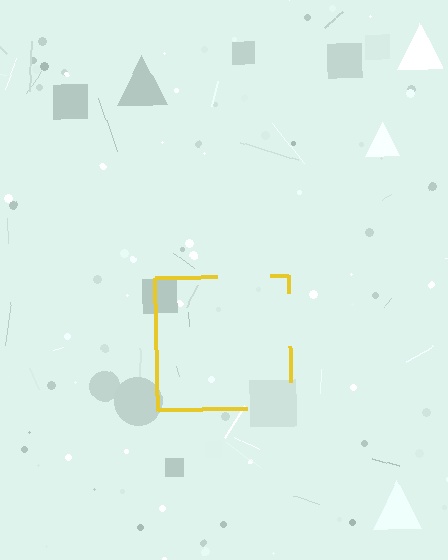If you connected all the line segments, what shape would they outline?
They would outline a square.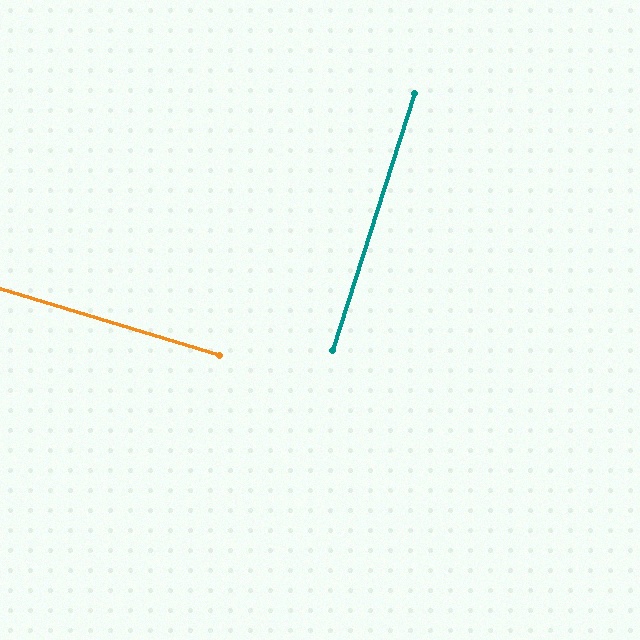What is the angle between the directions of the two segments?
Approximately 89 degrees.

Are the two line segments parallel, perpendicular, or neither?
Perpendicular — they meet at approximately 89°.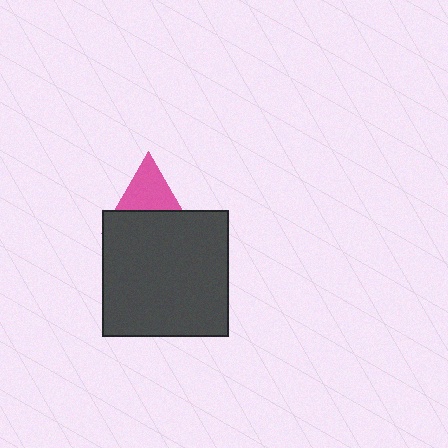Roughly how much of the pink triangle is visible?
About half of it is visible (roughly 50%).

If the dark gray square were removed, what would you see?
You would see the complete pink triangle.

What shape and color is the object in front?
The object in front is a dark gray square.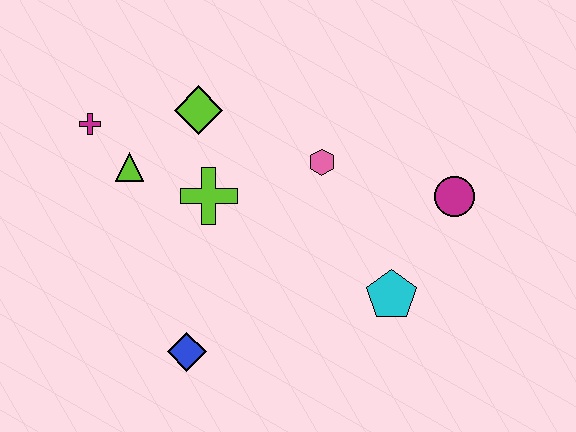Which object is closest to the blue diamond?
The lime cross is closest to the blue diamond.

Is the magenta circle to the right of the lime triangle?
Yes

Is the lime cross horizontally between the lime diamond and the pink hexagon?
Yes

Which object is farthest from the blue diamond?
The magenta circle is farthest from the blue diamond.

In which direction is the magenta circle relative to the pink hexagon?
The magenta circle is to the right of the pink hexagon.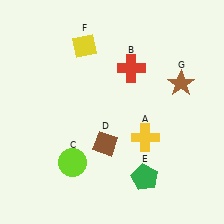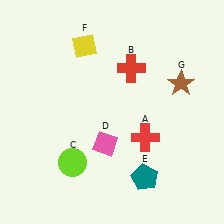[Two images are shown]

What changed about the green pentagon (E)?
In Image 1, E is green. In Image 2, it changed to teal.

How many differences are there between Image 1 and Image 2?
There are 3 differences between the two images.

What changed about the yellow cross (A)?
In Image 1, A is yellow. In Image 2, it changed to red.